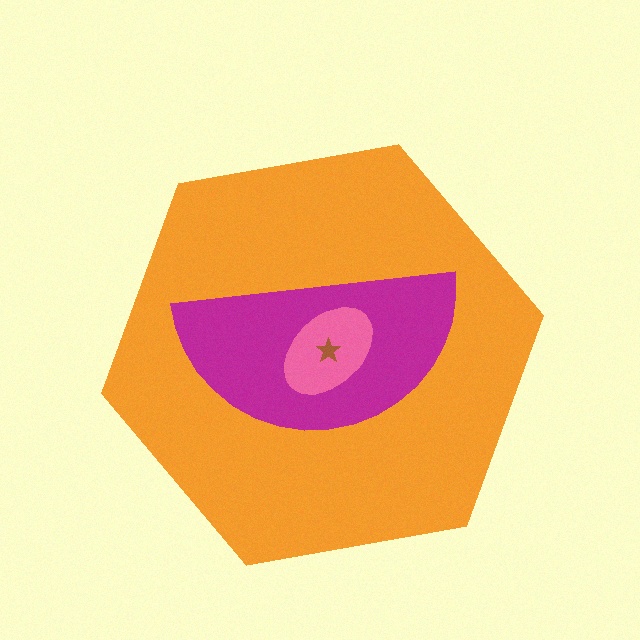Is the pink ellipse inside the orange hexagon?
Yes.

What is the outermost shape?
The orange hexagon.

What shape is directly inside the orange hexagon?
The magenta semicircle.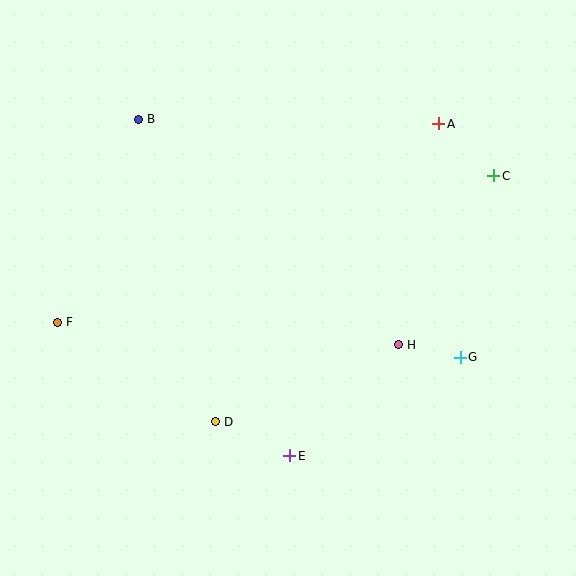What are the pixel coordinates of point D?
Point D is at (216, 422).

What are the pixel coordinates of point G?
Point G is at (460, 357).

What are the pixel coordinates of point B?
Point B is at (139, 119).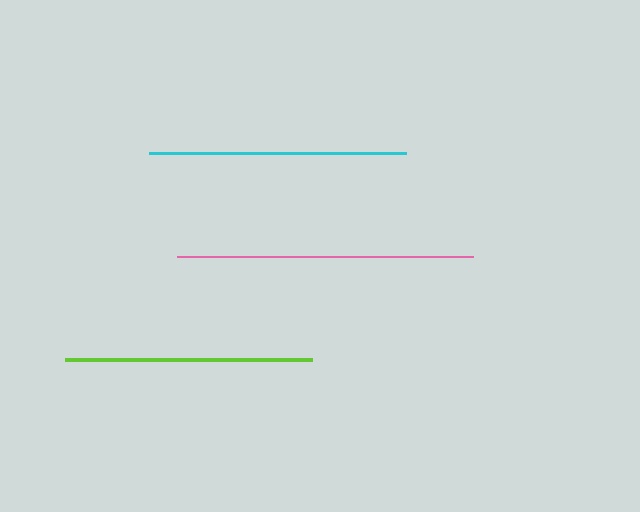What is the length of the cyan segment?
The cyan segment is approximately 257 pixels long.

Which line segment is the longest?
The pink line is the longest at approximately 296 pixels.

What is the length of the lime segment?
The lime segment is approximately 248 pixels long.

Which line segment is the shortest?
The lime line is the shortest at approximately 248 pixels.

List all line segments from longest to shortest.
From longest to shortest: pink, cyan, lime.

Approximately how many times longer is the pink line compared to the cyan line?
The pink line is approximately 1.2 times the length of the cyan line.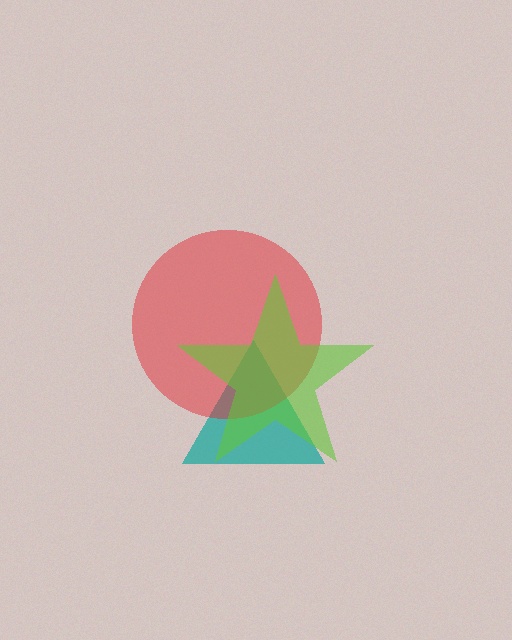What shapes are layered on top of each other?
The layered shapes are: a teal triangle, a red circle, a lime star.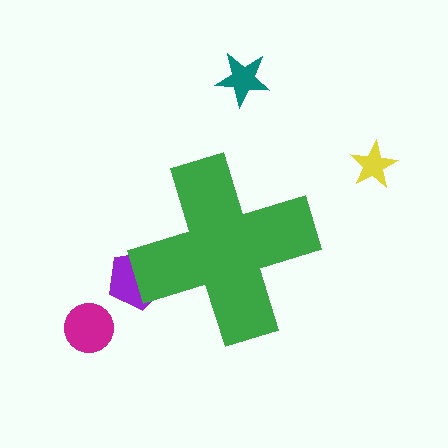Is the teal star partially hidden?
No, the teal star is fully visible.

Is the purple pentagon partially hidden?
Yes, the purple pentagon is partially hidden behind the green cross.